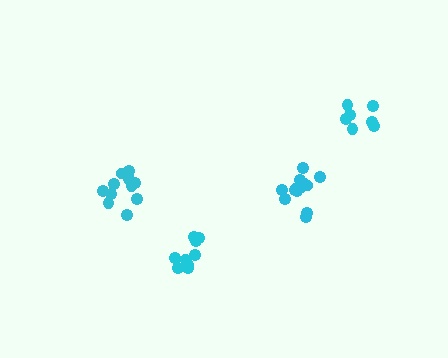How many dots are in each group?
Group 1: 9 dots, Group 2: 11 dots, Group 3: 13 dots, Group 4: 7 dots (40 total).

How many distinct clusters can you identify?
There are 4 distinct clusters.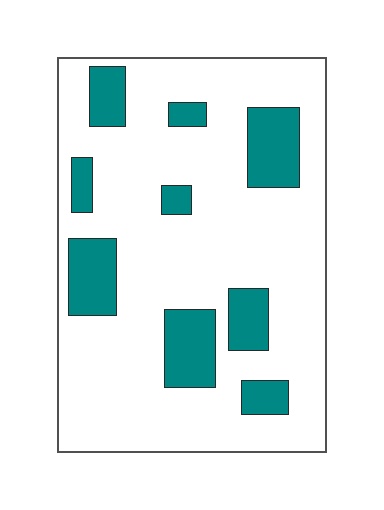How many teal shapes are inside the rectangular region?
9.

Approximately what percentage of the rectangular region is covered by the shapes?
Approximately 20%.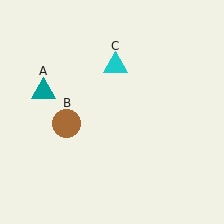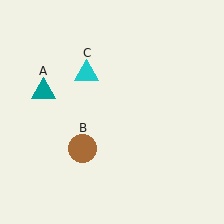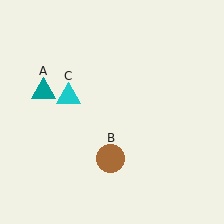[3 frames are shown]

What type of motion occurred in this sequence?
The brown circle (object B), cyan triangle (object C) rotated counterclockwise around the center of the scene.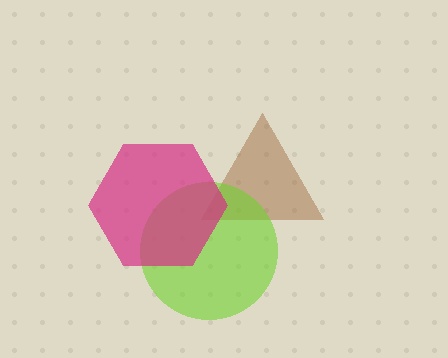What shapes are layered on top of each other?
The layered shapes are: a brown triangle, a lime circle, a magenta hexagon.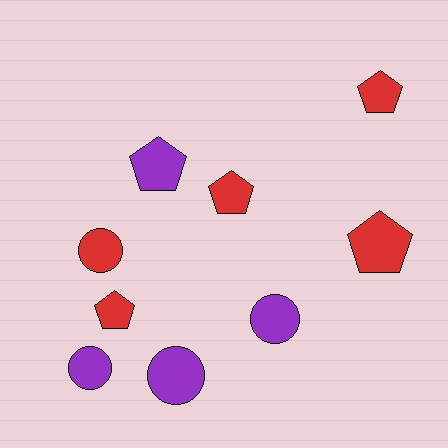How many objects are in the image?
There are 9 objects.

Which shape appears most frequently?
Pentagon, with 5 objects.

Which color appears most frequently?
Red, with 5 objects.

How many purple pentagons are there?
There is 1 purple pentagon.